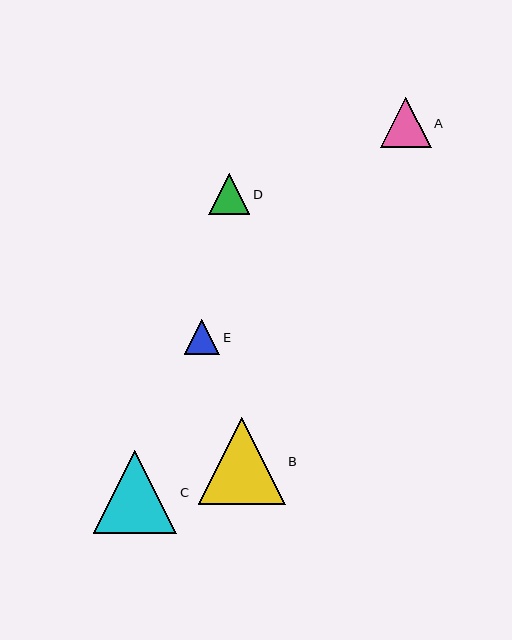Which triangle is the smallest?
Triangle E is the smallest with a size of approximately 35 pixels.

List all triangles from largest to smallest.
From largest to smallest: B, C, A, D, E.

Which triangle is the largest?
Triangle B is the largest with a size of approximately 87 pixels.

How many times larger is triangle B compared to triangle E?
Triangle B is approximately 2.5 times the size of triangle E.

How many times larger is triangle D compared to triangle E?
Triangle D is approximately 1.2 times the size of triangle E.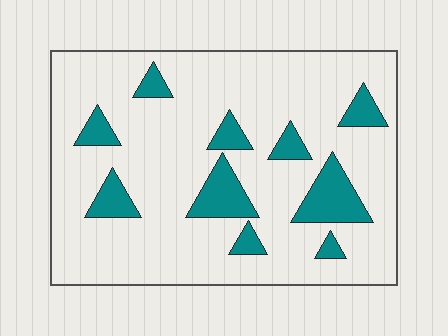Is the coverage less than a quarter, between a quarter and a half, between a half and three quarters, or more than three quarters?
Less than a quarter.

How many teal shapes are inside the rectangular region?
10.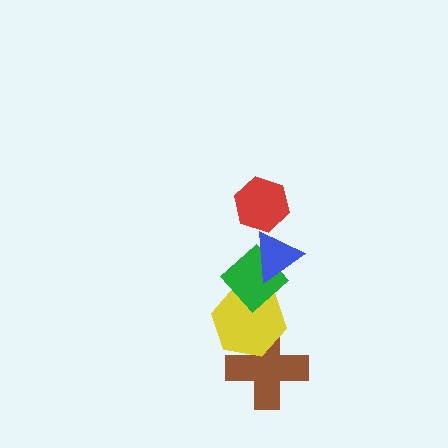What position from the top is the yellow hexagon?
The yellow hexagon is 4th from the top.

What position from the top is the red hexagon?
The red hexagon is 1st from the top.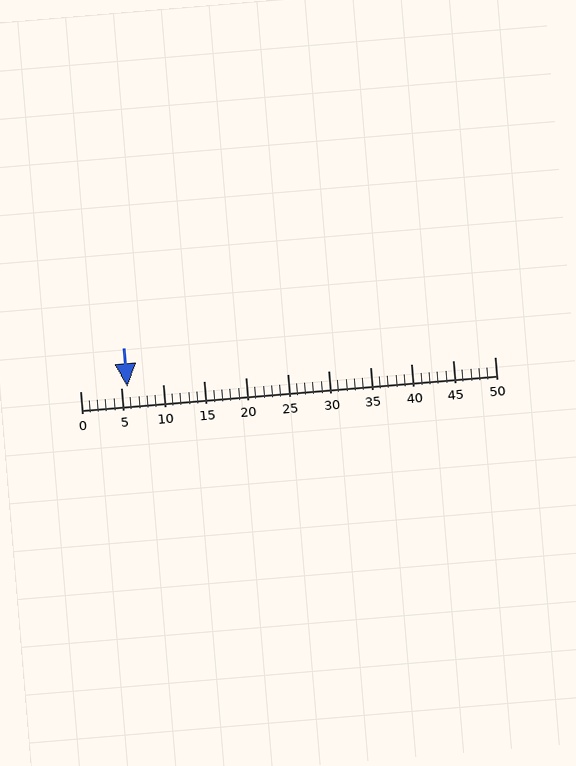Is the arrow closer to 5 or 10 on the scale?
The arrow is closer to 5.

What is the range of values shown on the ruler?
The ruler shows values from 0 to 50.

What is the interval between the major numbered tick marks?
The major tick marks are spaced 5 units apart.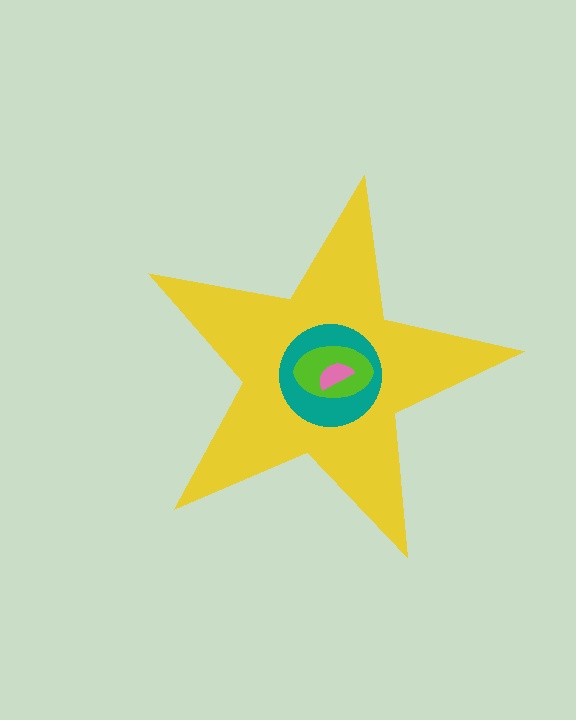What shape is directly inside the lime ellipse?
The pink semicircle.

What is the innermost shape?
The pink semicircle.